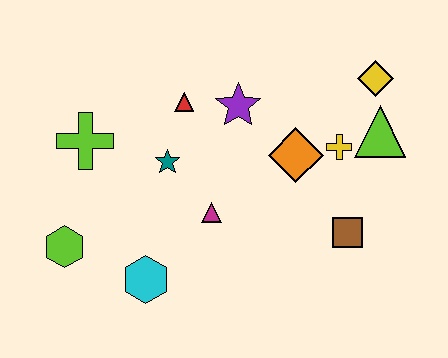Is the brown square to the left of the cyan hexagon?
No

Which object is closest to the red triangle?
The purple star is closest to the red triangle.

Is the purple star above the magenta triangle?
Yes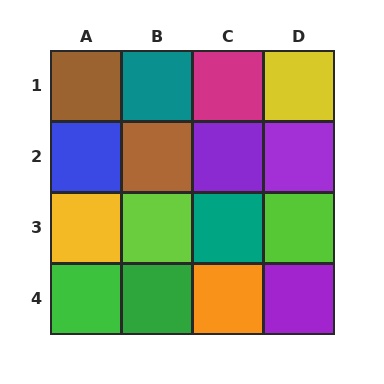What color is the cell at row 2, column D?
Purple.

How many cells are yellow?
2 cells are yellow.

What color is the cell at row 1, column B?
Teal.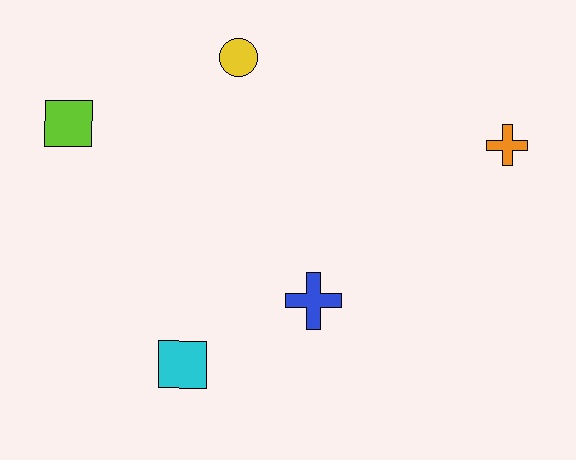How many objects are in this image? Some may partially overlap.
There are 5 objects.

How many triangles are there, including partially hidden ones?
There are no triangles.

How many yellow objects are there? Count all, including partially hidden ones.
There is 1 yellow object.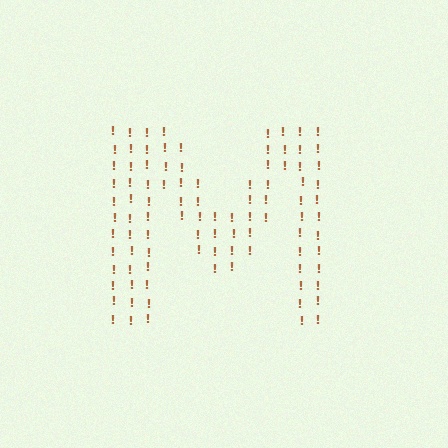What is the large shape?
The large shape is the letter M.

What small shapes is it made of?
It is made of small exclamation marks.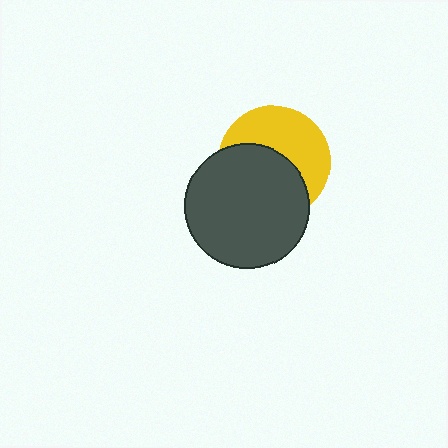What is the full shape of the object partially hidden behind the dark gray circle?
The partially hidden object is a yellow circle.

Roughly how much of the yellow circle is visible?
About half of it is visible (roughly 48%).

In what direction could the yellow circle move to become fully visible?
The yellow circle could move up. That would shift it out from behind the dark gray circle entirely.